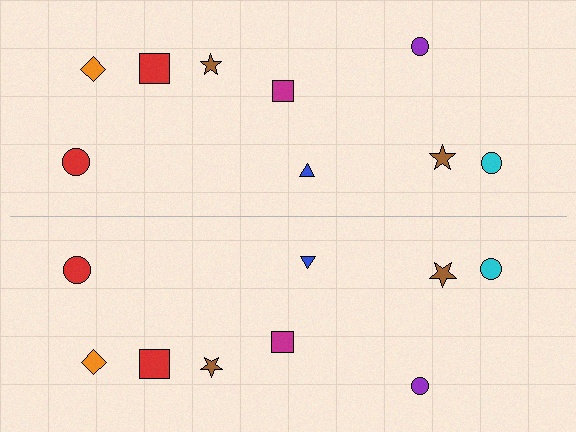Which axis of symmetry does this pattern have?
The pattern has a horizontal axis of symmetry running through the center of the image.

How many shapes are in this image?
There are 18 shapes in this image.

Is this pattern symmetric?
Yes, this pattern has bilateral (reflection) symmetry.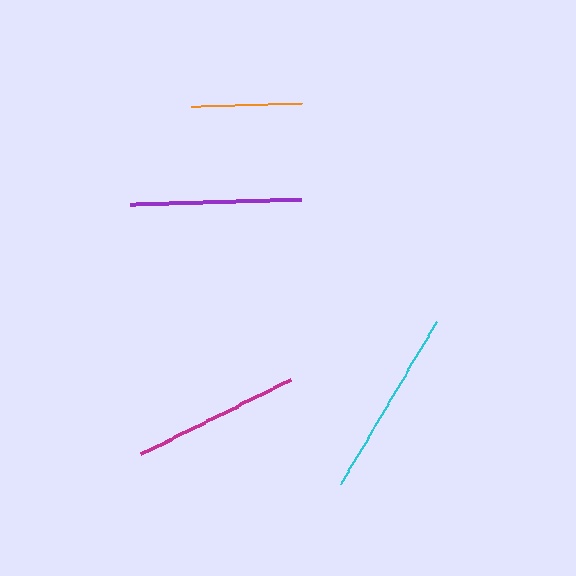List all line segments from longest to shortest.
From longest to shortest: cyan, purple, magenta, orange.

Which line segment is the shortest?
The orange line is the shortest at approximately 111 pixels.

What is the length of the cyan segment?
The cyan segment is approximately 190 pixels long.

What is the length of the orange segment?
The orange segment is approximately 111 pixels long.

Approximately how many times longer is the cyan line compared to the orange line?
The cyan line is approximately 1.7 times the length of the orange line.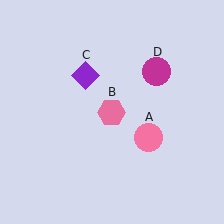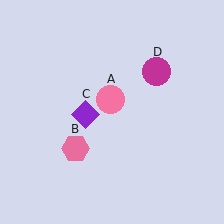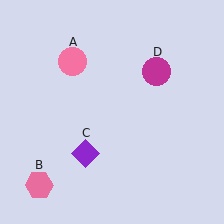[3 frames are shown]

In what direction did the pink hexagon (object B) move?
The pink hexagon (object B) moved down and to the left.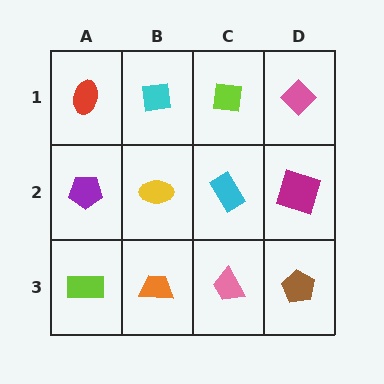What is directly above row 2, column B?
A cyan square.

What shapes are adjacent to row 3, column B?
A yellow ellipse (row 2, column B), a lime rectangle (row 3, column A), a pink trapezoid (row 3, column C).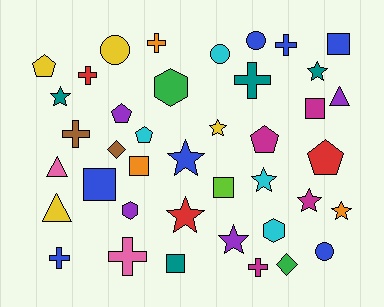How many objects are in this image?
There are 40 objects.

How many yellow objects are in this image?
There are 4 yellow objects.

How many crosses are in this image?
There are 8 crosses.